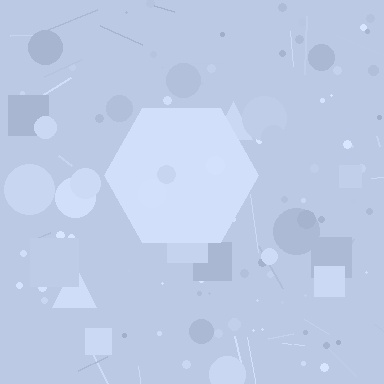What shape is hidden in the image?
A hexagon is hidden in the image.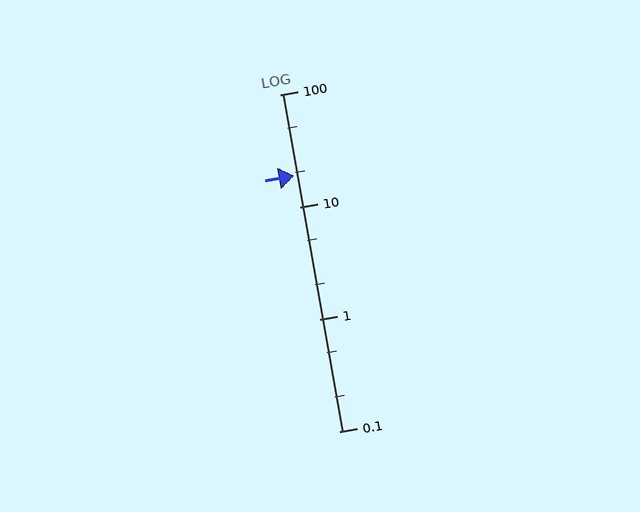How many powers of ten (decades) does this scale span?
The scale spans 3 decades, from 0.1 to 100.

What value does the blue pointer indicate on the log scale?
The pointer indicates approximately 19.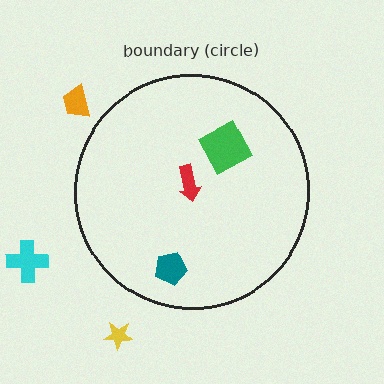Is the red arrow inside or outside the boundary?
Inside.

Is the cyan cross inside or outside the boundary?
Outside.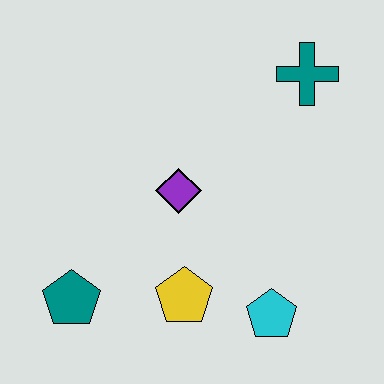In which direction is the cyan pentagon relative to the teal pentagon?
The cyan pentagon is to the right of the teal pentagon.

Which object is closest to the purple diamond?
The yellow pentagon is closest to the purple diamond.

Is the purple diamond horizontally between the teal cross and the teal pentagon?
Yes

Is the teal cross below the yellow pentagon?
No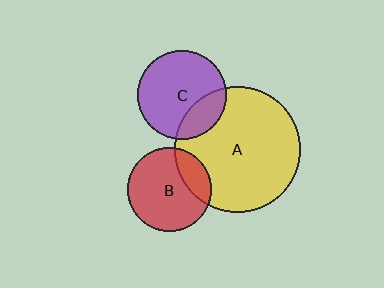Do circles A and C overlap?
Yes.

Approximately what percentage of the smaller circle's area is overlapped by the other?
Approximately 25%.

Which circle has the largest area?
Circle A (yellow).